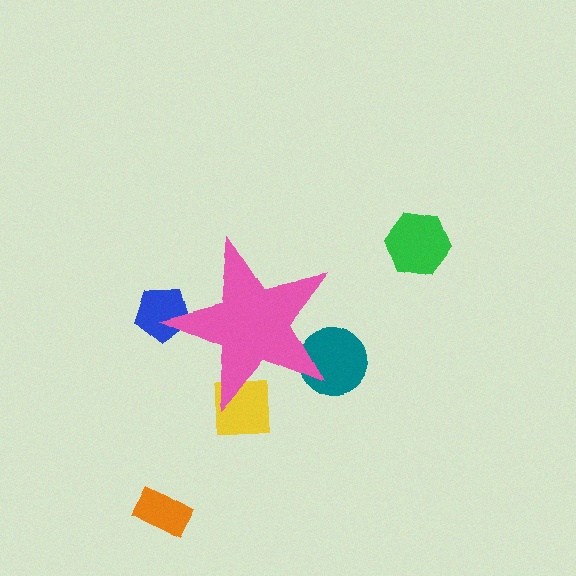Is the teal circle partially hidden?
Yes, the teal circle is partially hidden behind the pink star.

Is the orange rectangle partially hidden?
No, the orange rectangle is fully visible.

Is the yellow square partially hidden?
Yes, the yellow square is partially hidden behind the pink star.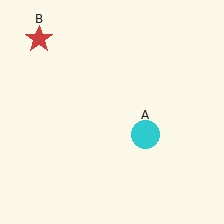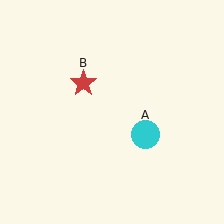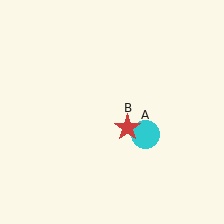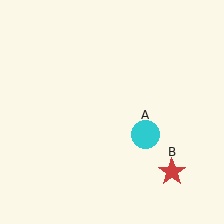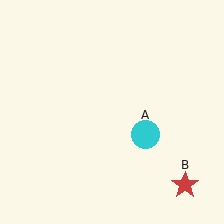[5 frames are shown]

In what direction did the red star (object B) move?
The red star (object B) moved down and to the right.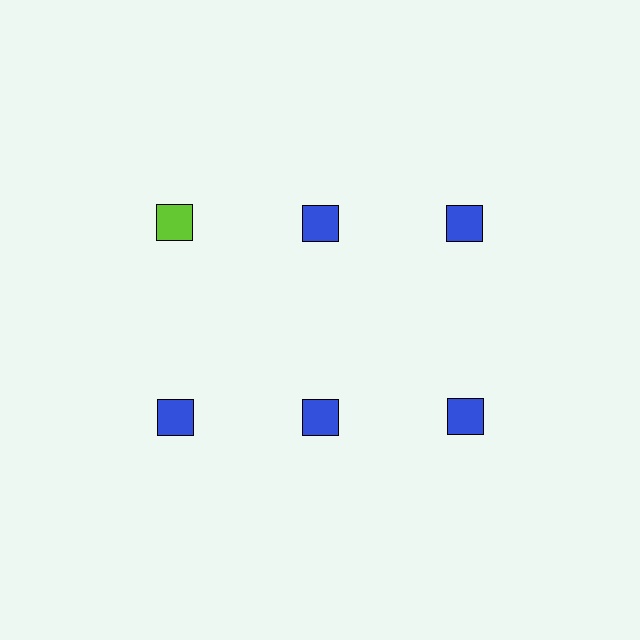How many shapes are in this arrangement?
There are 6 shapes arranged in a grid pattern.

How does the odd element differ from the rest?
It has a different color: lime instead of blue.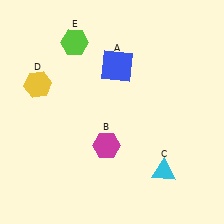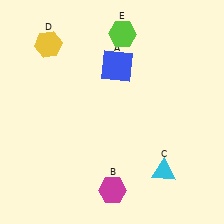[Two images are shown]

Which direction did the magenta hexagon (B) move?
The magenta hexagon (B) moved down.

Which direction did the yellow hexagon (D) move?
The yellow hexagon (D) moved up.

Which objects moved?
The objects that moved are: the magenta hexagon (B), the yellow hexagon (D), the lime hexagon (E).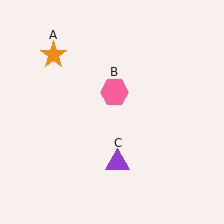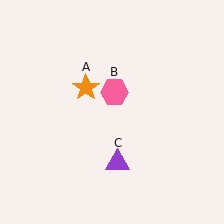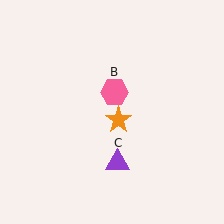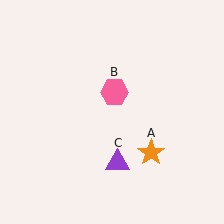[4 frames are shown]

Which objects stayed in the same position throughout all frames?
Pink hexagon (object B) and purple triangle (object C) remained stationary.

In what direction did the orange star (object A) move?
The orange star (object A) moved down and to the right.